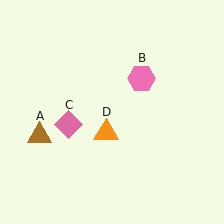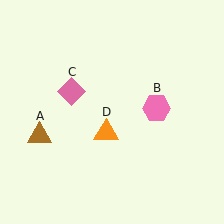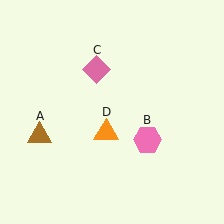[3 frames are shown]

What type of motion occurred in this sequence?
The pink hexagon (object B), pink diamond (object C) rotated clockwise around the center of the scene.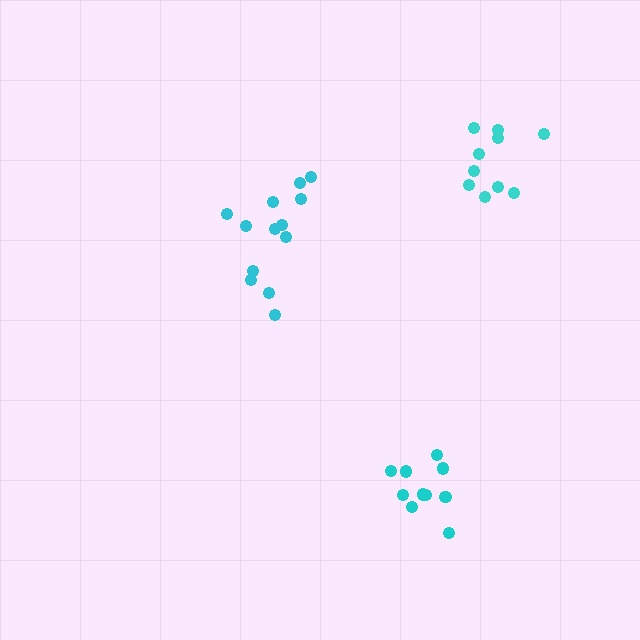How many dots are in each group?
Group 1: 10 dots, Group 2: 10 dots, Group 3: 13 dots (33 total).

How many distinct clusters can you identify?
There are 3 distinct clusters.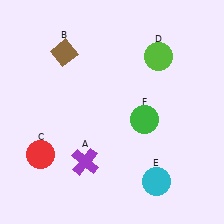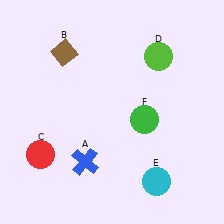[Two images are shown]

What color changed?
The cross (A) changed from purple in Image 1 to blue in Image 2.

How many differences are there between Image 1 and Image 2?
There is 1 difference between the two images.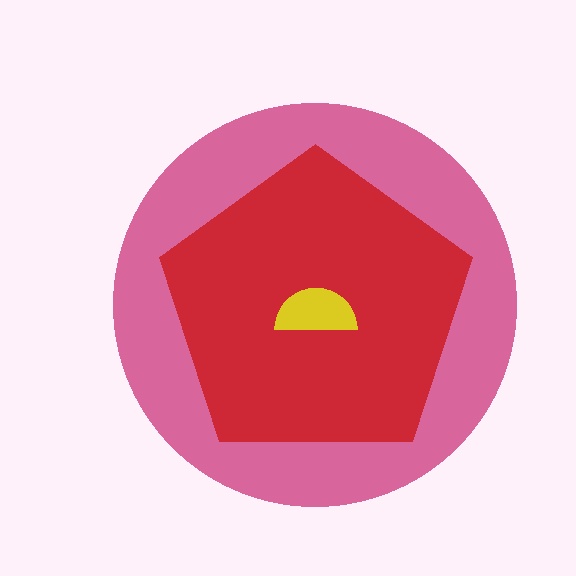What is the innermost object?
The yellow semicircle.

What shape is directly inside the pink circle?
The red pentagon.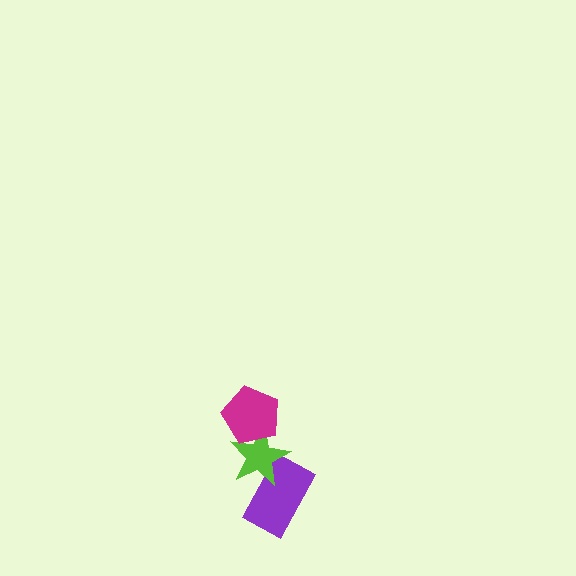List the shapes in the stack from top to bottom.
From top to bottom: the magenta pentagon, the lime star, the purple rectangle.